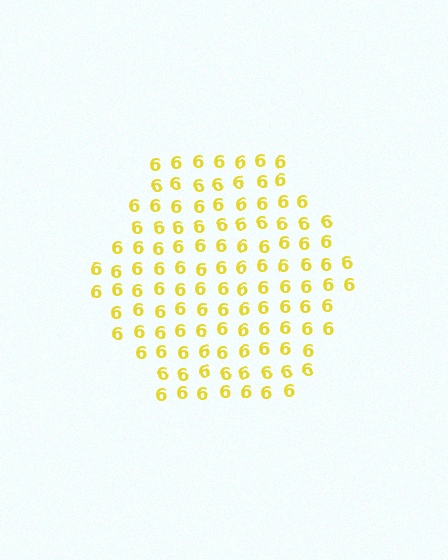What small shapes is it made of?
It is made of small digit 6's.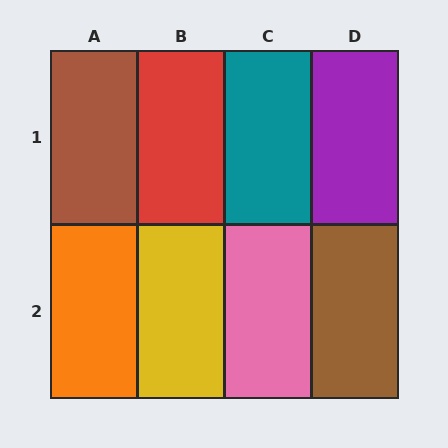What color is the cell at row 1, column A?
Brown.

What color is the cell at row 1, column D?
Purple.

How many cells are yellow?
1 cell is yellow.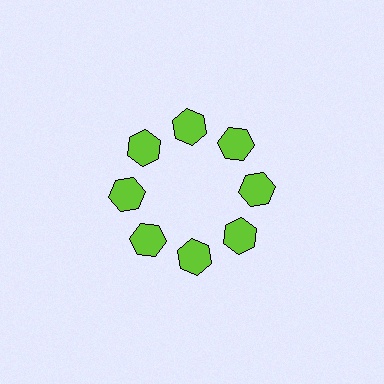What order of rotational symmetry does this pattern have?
This pattern has 8-fold rotational symmetry.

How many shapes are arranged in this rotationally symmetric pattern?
There are 8 shapes, arranged in 8 groups of 1.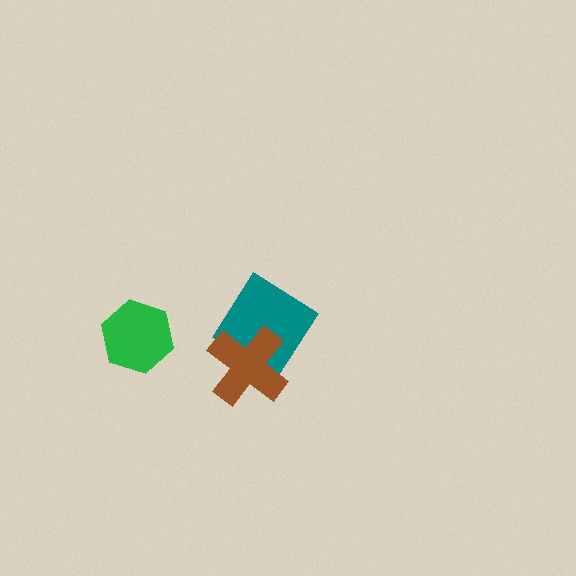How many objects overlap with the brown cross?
1 object overlaps with the brown cross.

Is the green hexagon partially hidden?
No, no other shape covers it.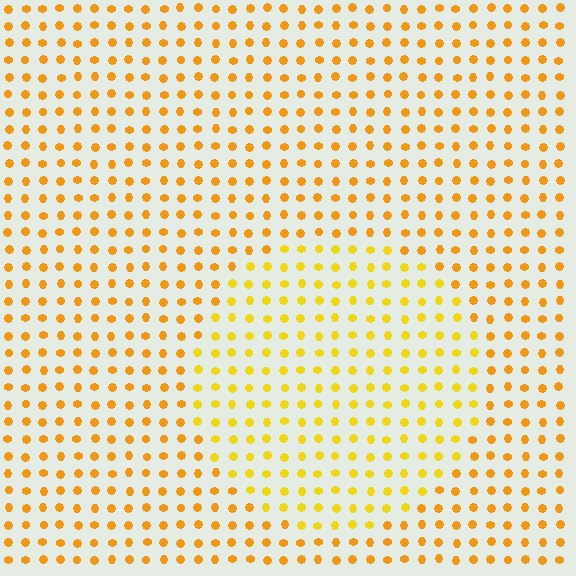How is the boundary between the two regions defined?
The boundary is defined purely by a slight shift in hue (about 18 degrees). Spacing, size, and orientation are identical on both sides.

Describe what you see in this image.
The image is filled with small orange elements in a uniform arrangement. A circle-shaped region is visible where the elements are tinted to a slightly different hue, forming a subtle color boundary.